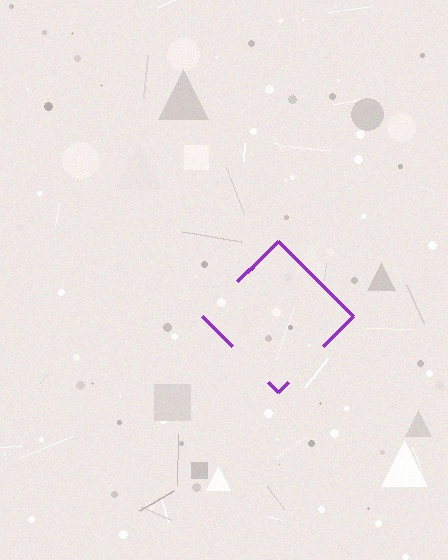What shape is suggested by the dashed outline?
The dashed outline suggests a diamond.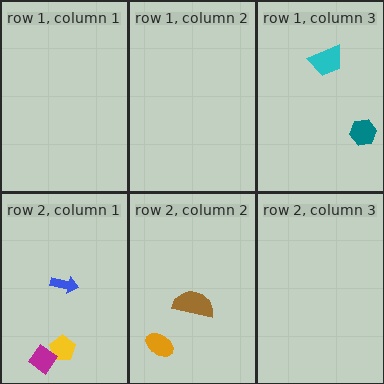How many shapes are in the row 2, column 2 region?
2.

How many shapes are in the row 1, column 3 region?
2.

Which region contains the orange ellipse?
The row 2, column 2 region.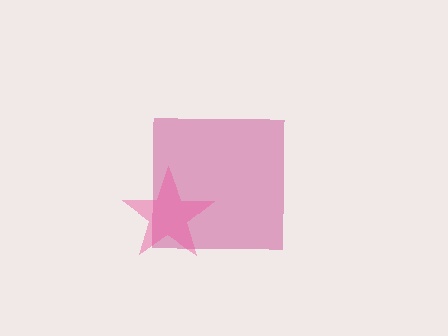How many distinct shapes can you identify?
There are 2 distinct shapes: a magenta square, a pink star.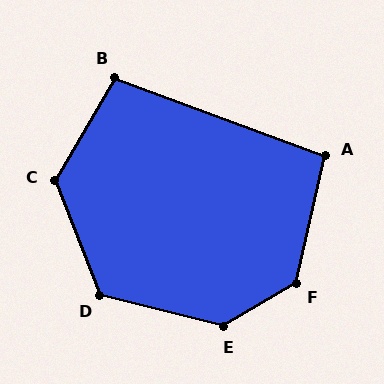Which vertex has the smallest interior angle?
A, at approximately 97 degrees.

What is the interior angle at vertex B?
Approximately 100 degrees (obtuse).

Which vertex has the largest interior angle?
E, at approximately 135 degrees.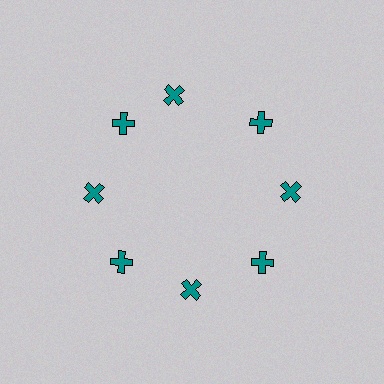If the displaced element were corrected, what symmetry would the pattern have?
It would have 8-fold rotational symmetry — the pattern would map onto itself every 45 degrees.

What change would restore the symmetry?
The symmetry would be restored by rotating it back into even spacing with its neighbors so that all 8 crosses sit at equal angles and equal distance from the center.